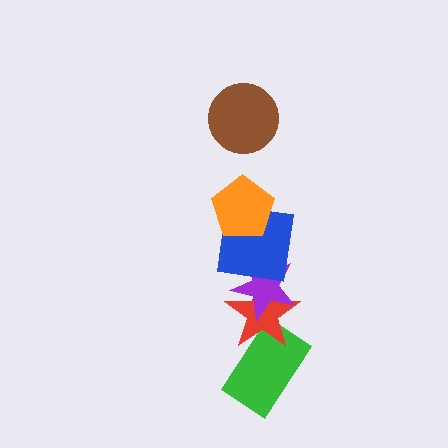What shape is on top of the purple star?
The blue square is on top of the purple star.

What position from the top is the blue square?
The blue square is 3rd from the top.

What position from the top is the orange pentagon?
The orange pentagon is 2nd from the top.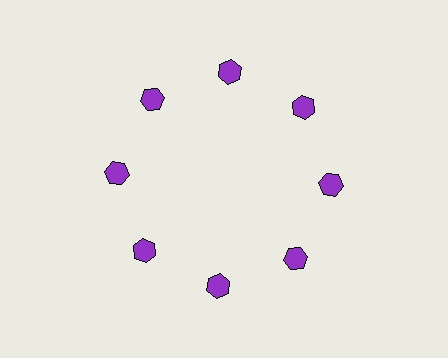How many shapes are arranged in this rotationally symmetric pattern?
There are 8 shapes, arranged in 8 groups of 1.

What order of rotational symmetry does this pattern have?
This pattern has 8-fold rotational symmetry.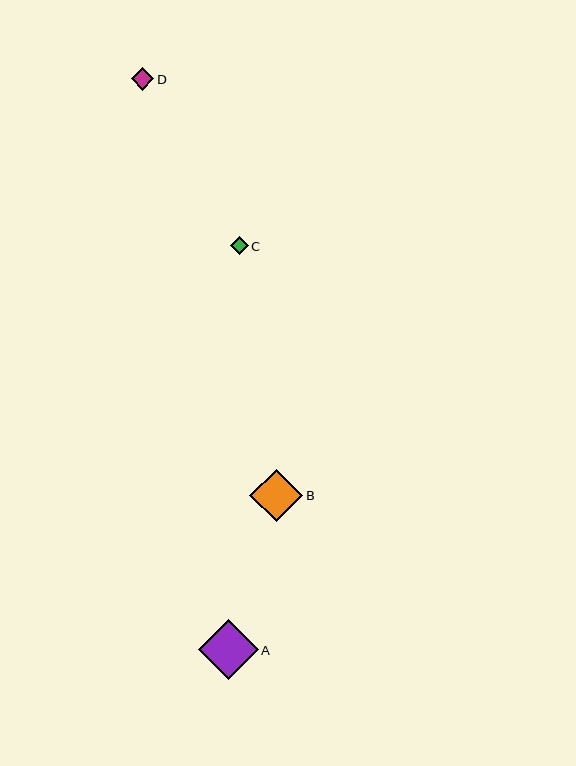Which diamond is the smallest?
Diamond C is the smallest with a size of approximately 18 pixels.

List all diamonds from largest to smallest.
From largest to smallest: A, B, D, C.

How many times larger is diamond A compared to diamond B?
Diamond A is approximately 1.1 times the size of diamond B.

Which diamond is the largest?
Diamond A is the largest with a size of approximately 60 pixels.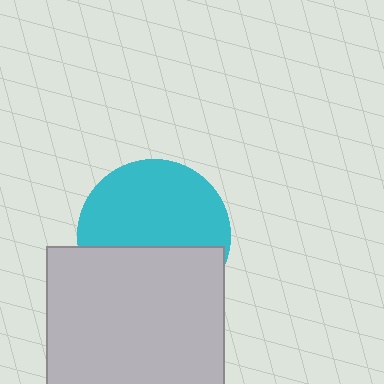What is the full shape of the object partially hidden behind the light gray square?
The partially hidden object is a cyan circle.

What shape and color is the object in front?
The object in front is a light gray square.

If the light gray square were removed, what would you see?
You would see the complete cyan circle.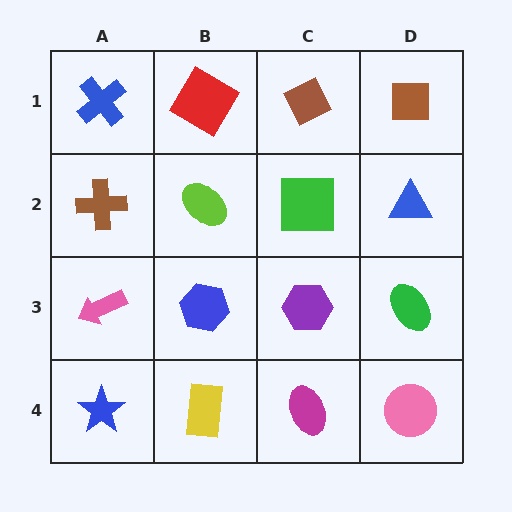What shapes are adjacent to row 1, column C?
A green square (row 2, column C), a red diamond (row 1, column B), a brown square (row 1, column D).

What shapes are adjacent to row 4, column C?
A purple hexagon (row 3, column C), a yellow rectangle (row 4, column B), a pink circle (row 4, column D).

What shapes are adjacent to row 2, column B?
A red diamond (row 1, column B), a blue hexagon (row 3, column B), a brown cross (row 2, column A), a green square (row 2, column C).